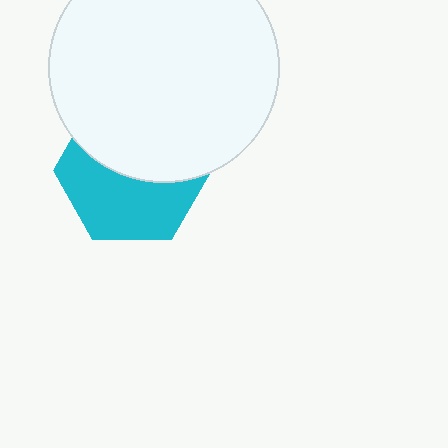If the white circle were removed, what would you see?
You would see the complete cyan hexagon.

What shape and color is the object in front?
The object in front is a white circle.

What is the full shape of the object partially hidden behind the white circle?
The partially hidden object is a cyan hexagon.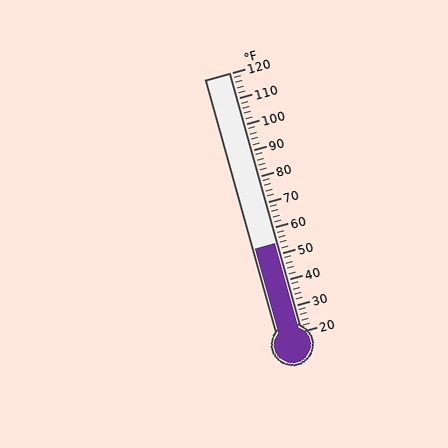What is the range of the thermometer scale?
The thermometer scale ranges from 20°F to 120°F.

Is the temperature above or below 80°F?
The temperature is below 80°F.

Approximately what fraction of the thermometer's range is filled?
The thermometer is filled to approximately 35% of its range.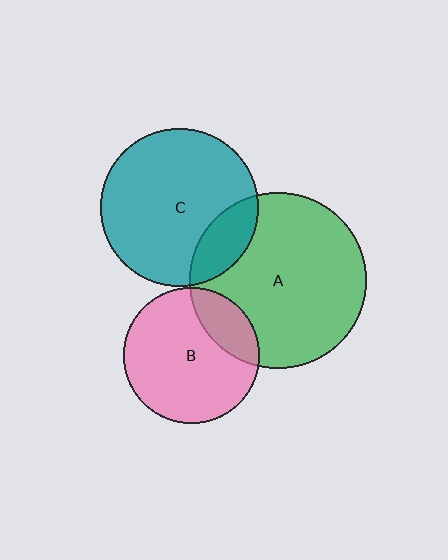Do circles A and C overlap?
Yes.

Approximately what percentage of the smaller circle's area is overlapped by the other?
Approximately 20%.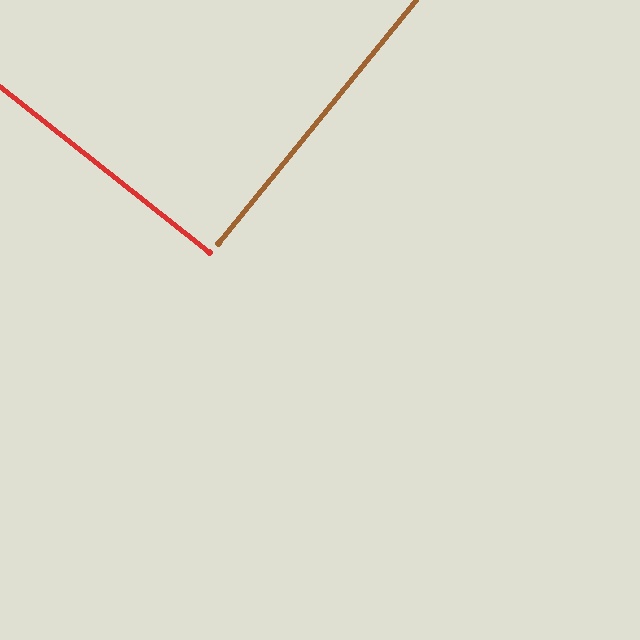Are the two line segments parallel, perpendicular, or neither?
Perpendicular — they meet at approximately 89°.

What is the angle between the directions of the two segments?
Approximately 89 degrees.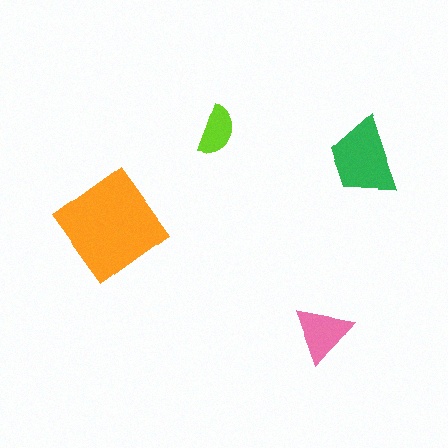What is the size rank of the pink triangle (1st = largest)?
3rd.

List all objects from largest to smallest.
The orange diamond, the green trapezoid, the pink triangle, the lime semicircle.